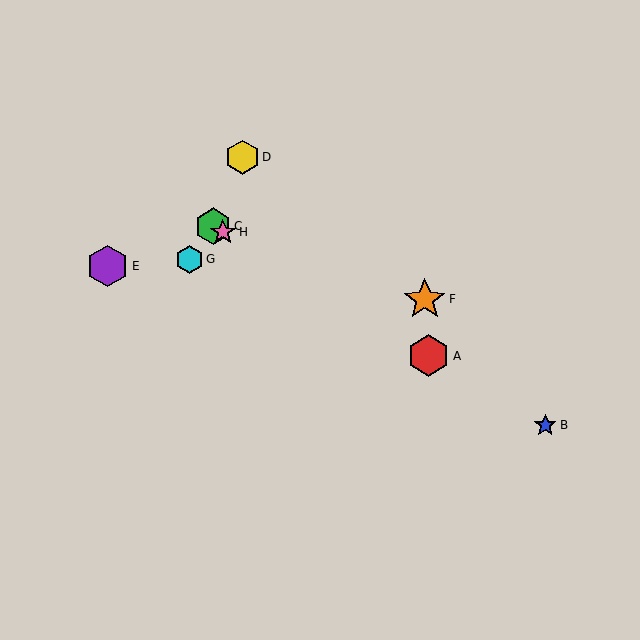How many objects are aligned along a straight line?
4 objects (A, B, C, H) are aligned along a straight line.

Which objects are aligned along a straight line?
Objects A, B, C, H are aligned along a straight line.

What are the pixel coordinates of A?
Object A is at (429, 356).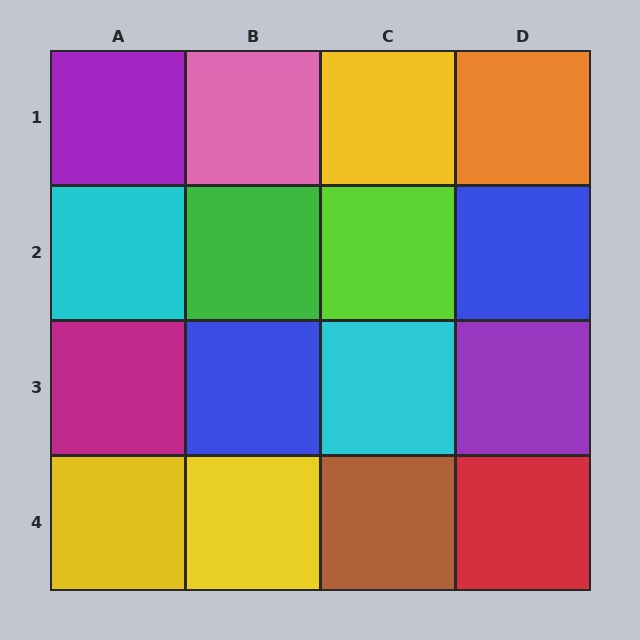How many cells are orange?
1 cell is orange.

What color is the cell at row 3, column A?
Magenta.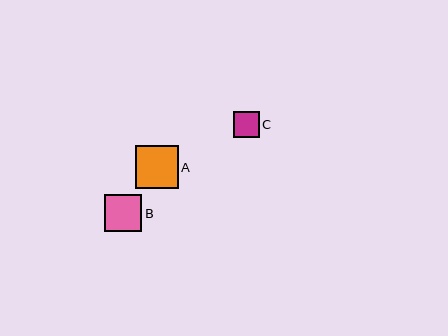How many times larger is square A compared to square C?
Square A is approximately 1.7 times the size of square C.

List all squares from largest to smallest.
From largest to smallest: A, B, C.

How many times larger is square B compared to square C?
Square B is approximately 1.4 times the size of square C.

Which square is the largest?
Square A is the largest with a size of approximately 43 pixels.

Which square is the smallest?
Square C is the smallest with a size of approximately 26 pixels.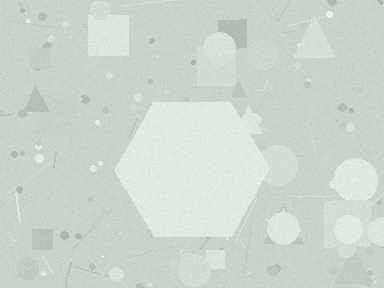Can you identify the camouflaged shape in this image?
The camouflaged shape is a hexagon.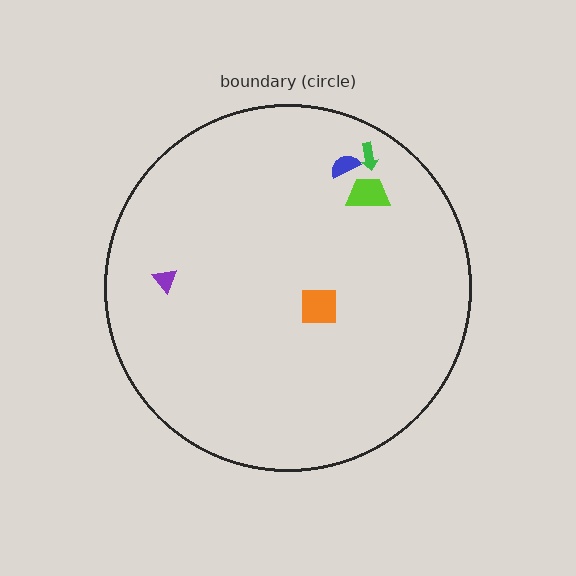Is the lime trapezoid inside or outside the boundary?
Inside.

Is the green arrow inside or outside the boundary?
Inside.